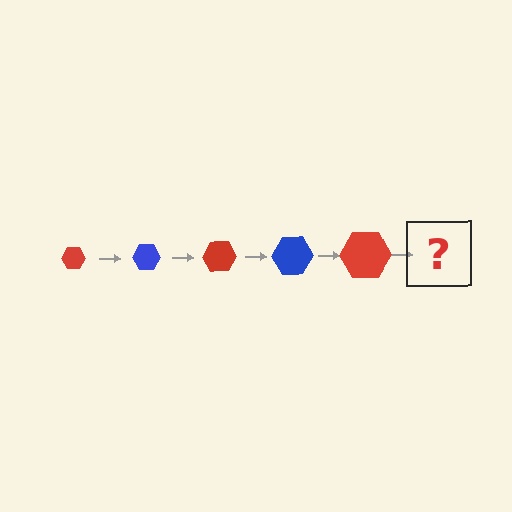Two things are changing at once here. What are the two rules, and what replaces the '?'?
The two rules are that the hexagon grows larger each step and the color cycles through red and blue. The '?' should be a blue hexagon, larger than the previous one.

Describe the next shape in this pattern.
It should be a blue hexagon, larger than the previous one.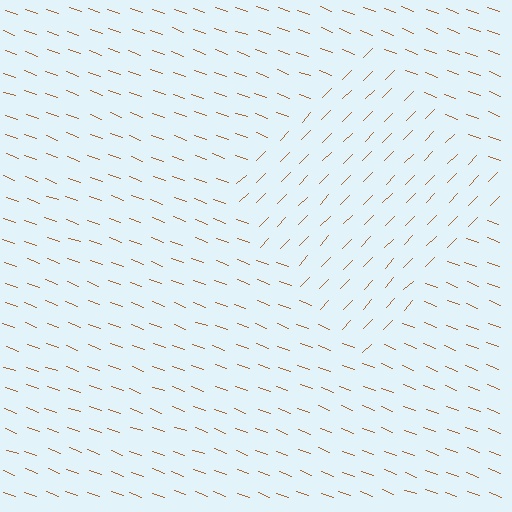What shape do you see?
I see a diamond.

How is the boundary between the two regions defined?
The boundary is defined purely by a change in line orientation (approximately 66 degrees difference). All lines are the same color and thickness.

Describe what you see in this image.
The image is filled with small brown line segments. A diamond region in the image has lines oriented differently from the surrounding lines, creating a visible texture boundary.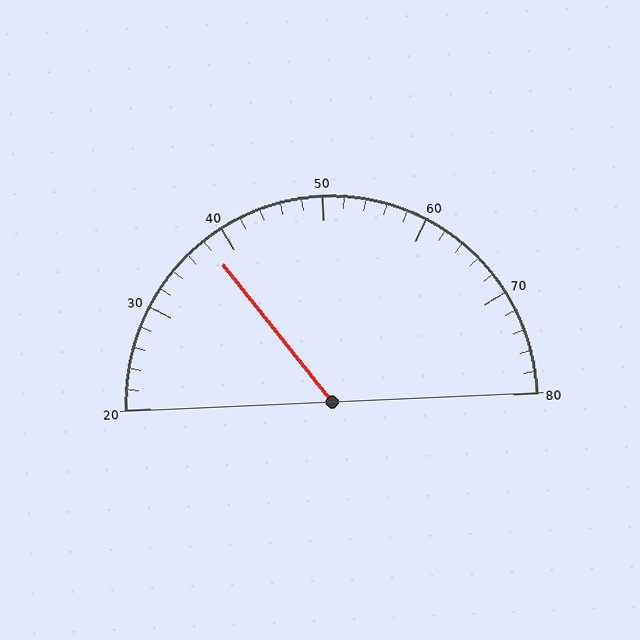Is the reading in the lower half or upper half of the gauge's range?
The reading is in the lower half of the range (20 to 80).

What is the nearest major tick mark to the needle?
The nearest major tick mark is 40.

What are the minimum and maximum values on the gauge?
The gauge ranges from 20 to 80.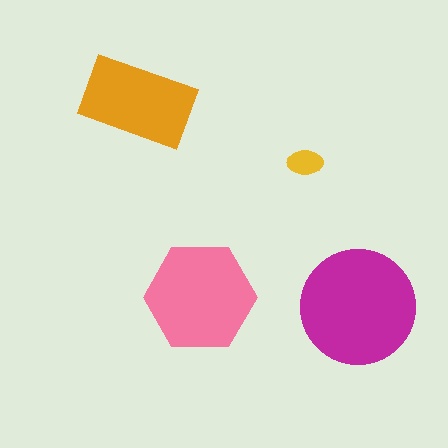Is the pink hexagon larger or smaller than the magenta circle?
Smaller.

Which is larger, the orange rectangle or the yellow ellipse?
The orange rectangle.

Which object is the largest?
The magenta circle.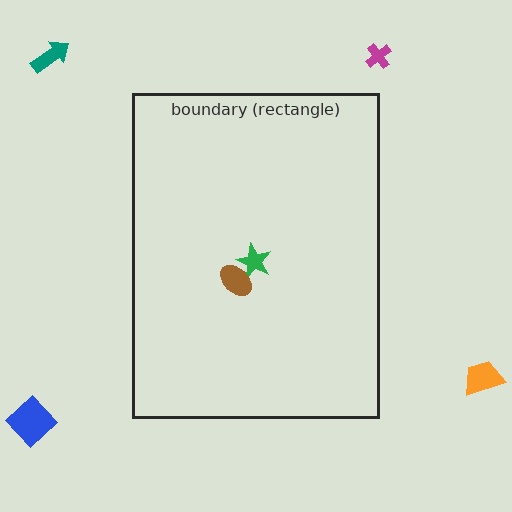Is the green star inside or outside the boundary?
Inside.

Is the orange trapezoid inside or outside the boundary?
Outside.